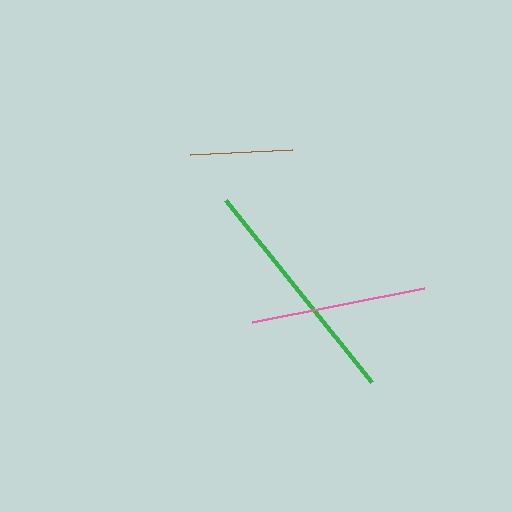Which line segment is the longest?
The green line is the longest at approximately 233 pixels.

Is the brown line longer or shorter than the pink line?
The pink line is longer than the brown line.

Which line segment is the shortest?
The brown line is the shortest at approximately 102 pixels.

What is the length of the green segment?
The green segment is approximately 233 pixels long.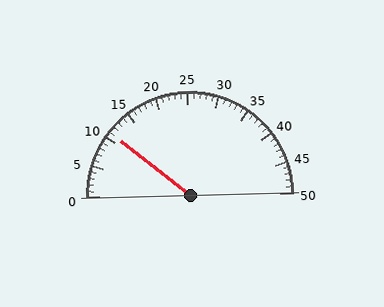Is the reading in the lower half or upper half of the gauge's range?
The reading is in the lower half of the range (0 to 50).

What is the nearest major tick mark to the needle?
The nearest major tick mark is 10.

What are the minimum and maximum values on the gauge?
The gauge ranges from 0 to 50.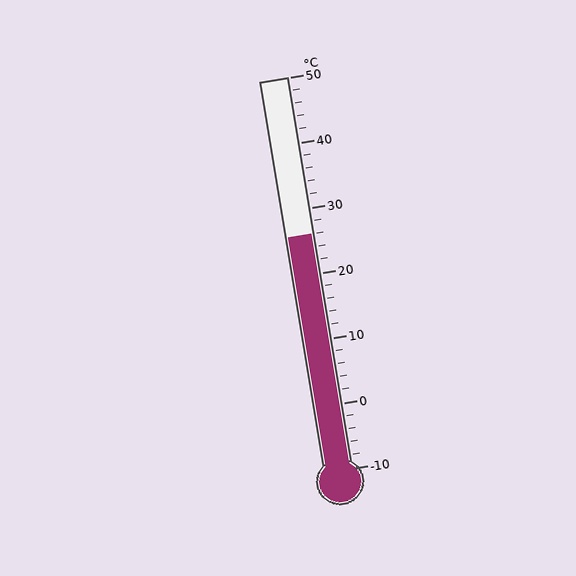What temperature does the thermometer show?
The thermometer shows approximately 26°C.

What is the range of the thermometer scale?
The thermometer scale ranges from -10°C to 50°C.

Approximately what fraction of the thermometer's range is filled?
The thermometer is filled to approximately 60% of its range.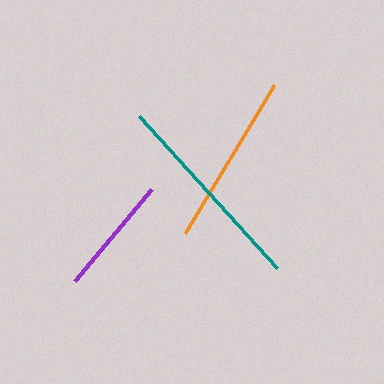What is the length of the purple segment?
The purple segment is approximately 120 pixels long.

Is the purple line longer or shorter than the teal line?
The teal line is longer than the purple line.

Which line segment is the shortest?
The purple line is the shortest at approximately 120 pixels.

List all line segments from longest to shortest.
From longest to shortest: teal, orange, purple.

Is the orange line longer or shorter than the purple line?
The orange line is longer than the purple line.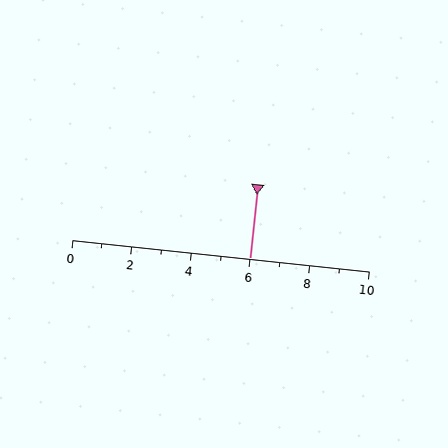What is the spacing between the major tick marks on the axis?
The major ticks are spaced 2 apart.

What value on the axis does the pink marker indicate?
The marker indicates approximately 6.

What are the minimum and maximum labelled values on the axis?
The axis runs from 0 to 10.